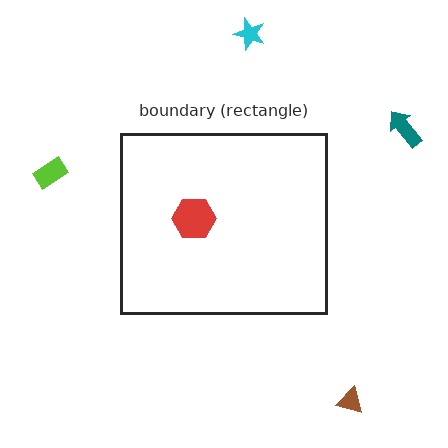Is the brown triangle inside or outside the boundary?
Outside.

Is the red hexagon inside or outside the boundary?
Inside.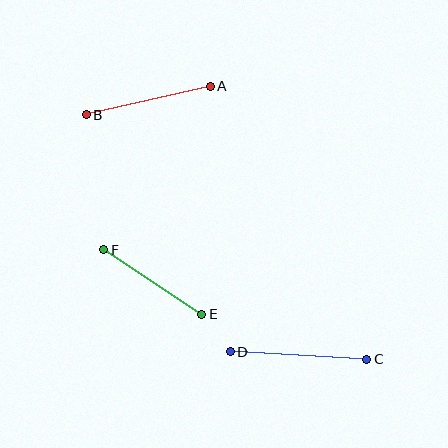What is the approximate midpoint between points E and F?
The midpoint is at approximately (153, 282) pixels.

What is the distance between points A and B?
The distance is approximately 127 pixels.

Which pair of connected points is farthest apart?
Points C and D are farthest apart.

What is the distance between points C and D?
The distance is approximately 136 pixels.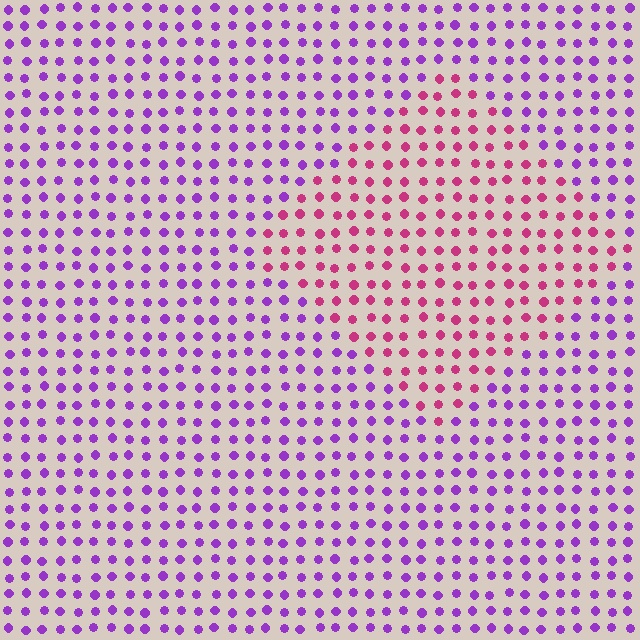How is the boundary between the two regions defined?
The boundary is defined purely by a slight shift in hue (about 49 degrees). Spacing, size, and orientation are identical on both sides.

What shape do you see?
I see a diamond.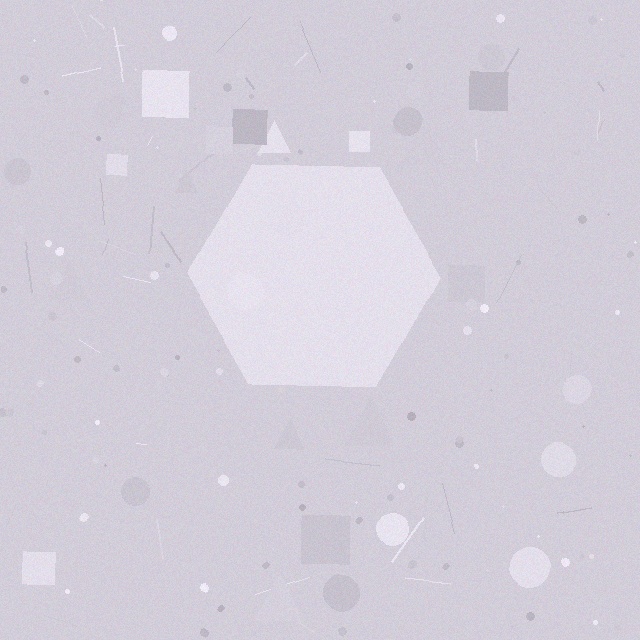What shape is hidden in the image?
A hexagon is hidden in the image.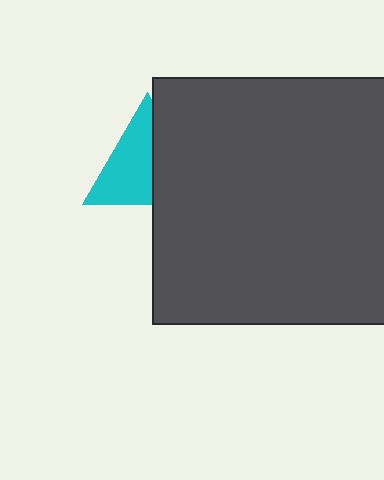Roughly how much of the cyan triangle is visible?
About half of it is visible (roughly 56%).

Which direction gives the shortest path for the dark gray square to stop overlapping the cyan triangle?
Moving right gives the shortest separation.